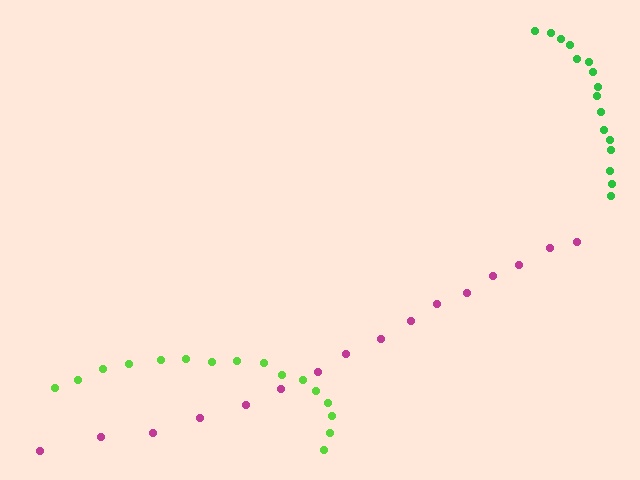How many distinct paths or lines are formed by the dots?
There are 3 distinct paths.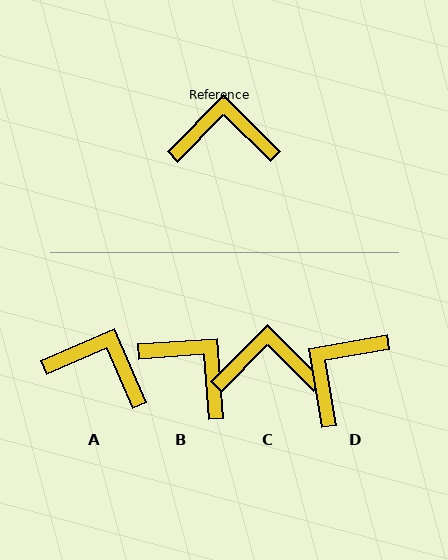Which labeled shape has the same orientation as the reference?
C.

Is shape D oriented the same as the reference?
No, it is off by about 55 degrees.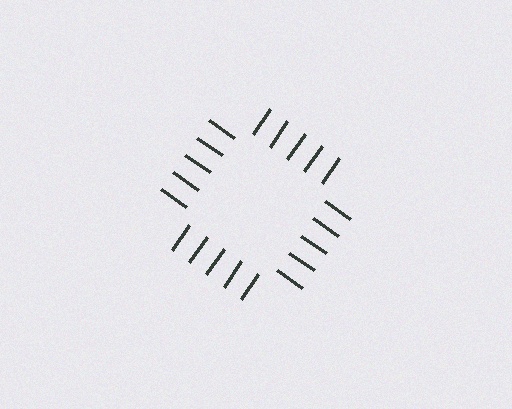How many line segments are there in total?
20 — 5 along each of the 4 edges.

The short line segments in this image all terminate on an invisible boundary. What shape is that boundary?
An illusory square — the line segments terminate on its edges but no continuous stroke is drawn.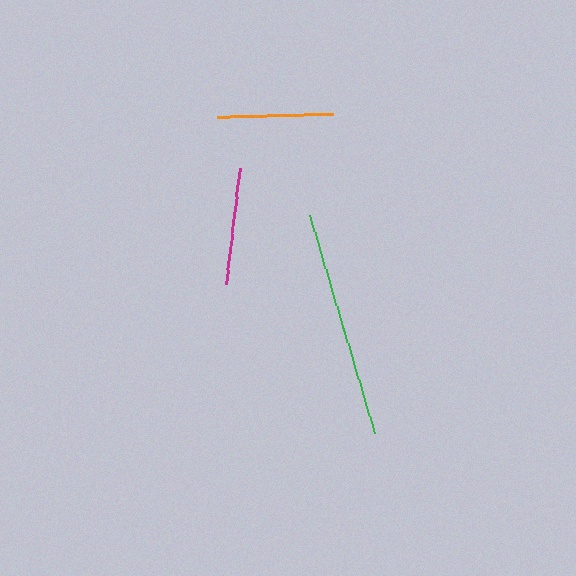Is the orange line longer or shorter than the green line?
The green line is longer than the orange line.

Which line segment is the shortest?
The orange line is the shortest at approximately 117 pixels.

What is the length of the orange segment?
The orange segment is approximately 117 pixels long.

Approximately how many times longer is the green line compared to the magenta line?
The green line is approximately 1.9 times the length of the magenta line.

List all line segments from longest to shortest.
From longest to shortest: green, magenta, orange.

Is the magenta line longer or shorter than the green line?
The green line is longer than the magenta line.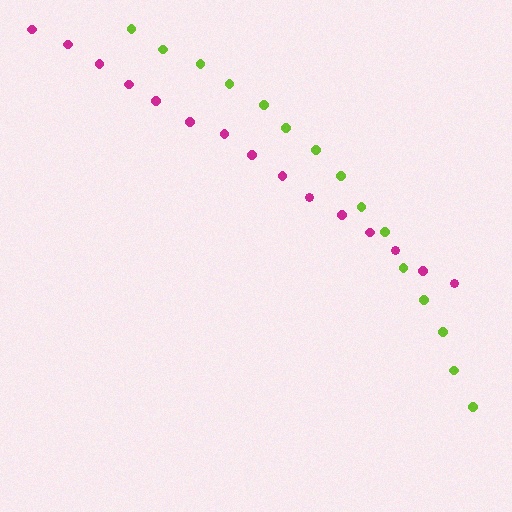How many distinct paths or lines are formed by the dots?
There are 2 distinct paths.